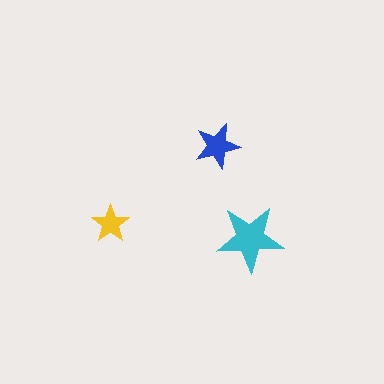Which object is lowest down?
The cyan star is bottommost.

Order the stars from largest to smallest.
the cyan one, the blue one, the yellow one.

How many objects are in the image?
There are 3 objects in the image.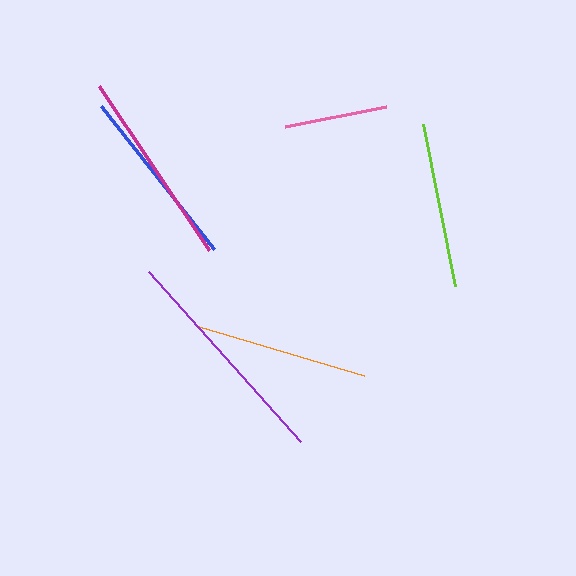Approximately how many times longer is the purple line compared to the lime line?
The purple line is approximately 1.4 times the length of the lime line.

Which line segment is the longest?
The purple line is the longest at approximately 228 pixels.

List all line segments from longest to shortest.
From longest to shortest: purple, magenta, blue, orange, lime, pink.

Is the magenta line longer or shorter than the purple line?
The purple line is longer than the magenta line.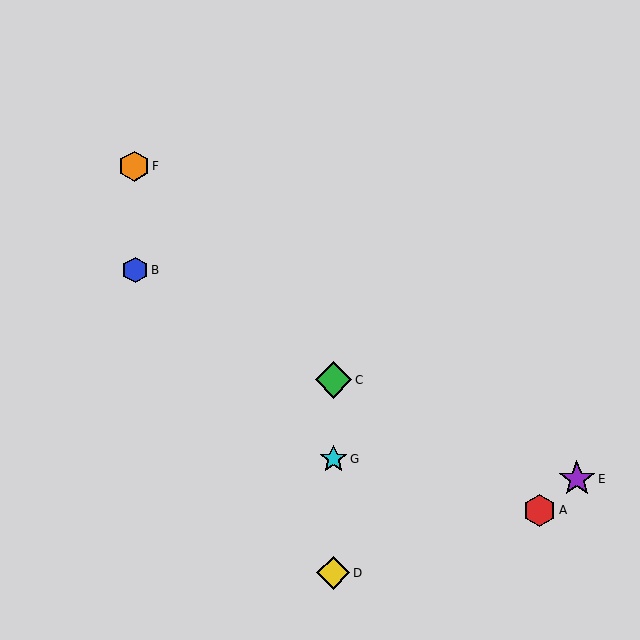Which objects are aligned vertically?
Objects C, D, G are aligned vertically.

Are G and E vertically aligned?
No, G is at x≈333 and E is at x≈577.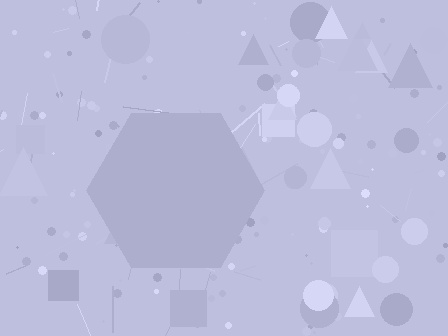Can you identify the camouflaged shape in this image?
The camouflaged shape is a hexagon.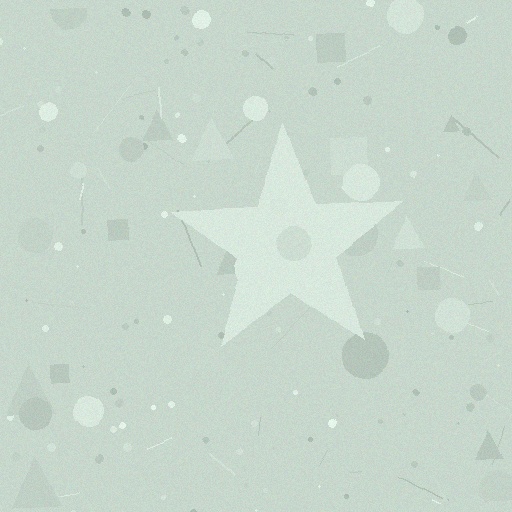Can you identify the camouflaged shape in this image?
The camouflaged shape is a star.